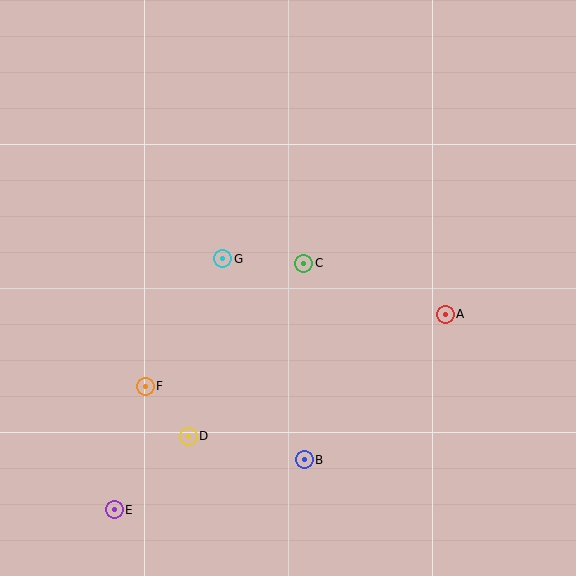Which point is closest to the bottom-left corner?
Point E is closest to the bottom-left corner.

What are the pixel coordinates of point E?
Point E is at (114, 510).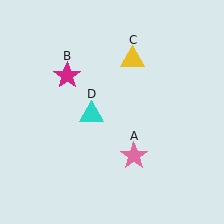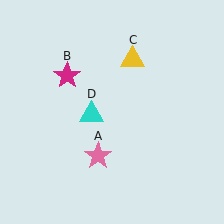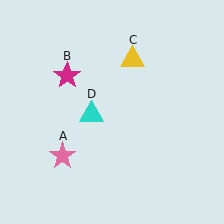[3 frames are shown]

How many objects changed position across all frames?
1 object changed position: pink star (object A).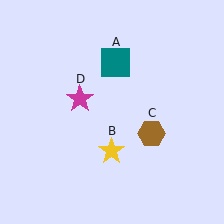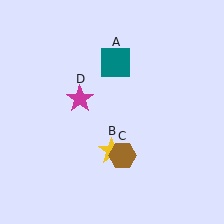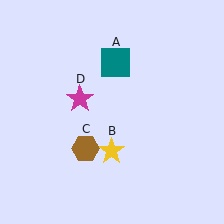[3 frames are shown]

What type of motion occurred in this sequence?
The brown hexagon (object C) rotated clockwise around the center of the scene.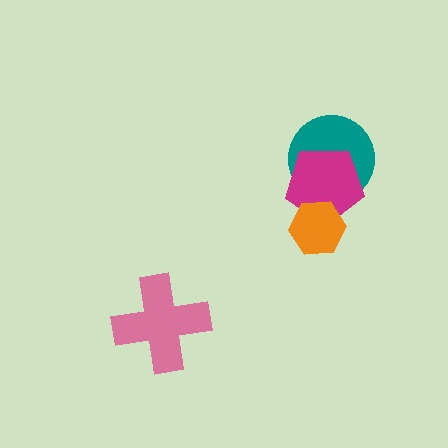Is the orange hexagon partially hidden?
No, no other shape covers it.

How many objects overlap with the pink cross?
0 objects overlap with the pink cross.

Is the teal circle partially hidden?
Yes, it is partially covered by another shape.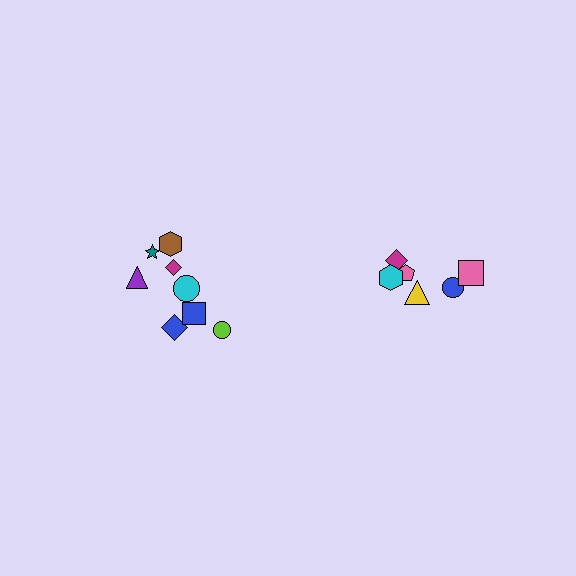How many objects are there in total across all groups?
There are 14 objects.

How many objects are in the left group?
There are 8 objects.